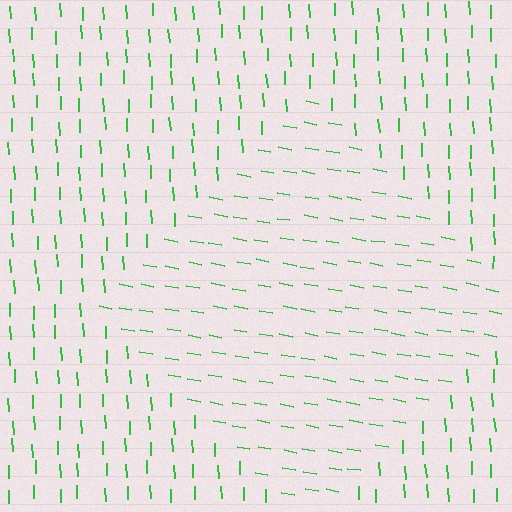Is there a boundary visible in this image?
Yes, there is a texture boundary formed by a change in line orientation.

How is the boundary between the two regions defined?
The boundary is defined purely by a change in line orientation (approximately 77 degrees difference). All lines are the same color and thickness.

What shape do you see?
I see a diamond.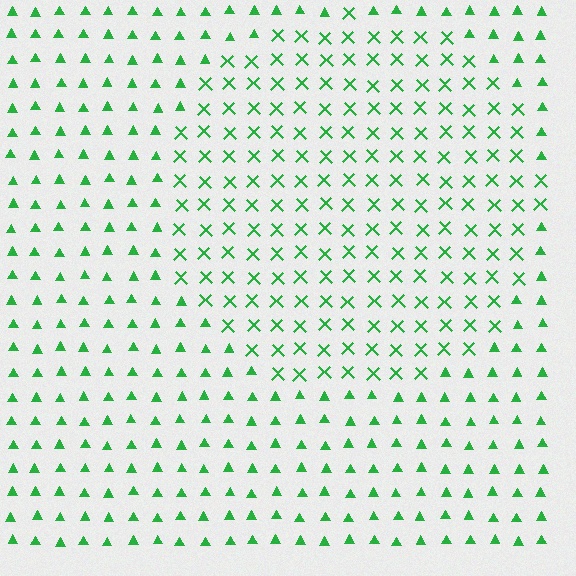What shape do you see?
I see a circle.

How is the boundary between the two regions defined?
The boundary is defined by a change in element shape: X marks inside vs. triangles outside. All elements share the same color and spacing.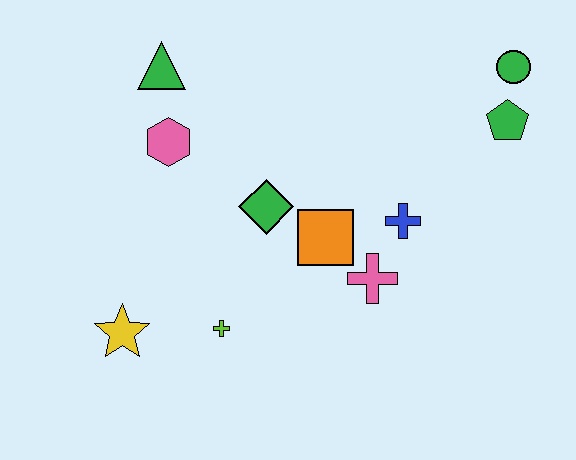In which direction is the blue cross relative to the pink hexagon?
The blue cross is to the right of the pink hexagon.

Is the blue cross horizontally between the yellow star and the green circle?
Yes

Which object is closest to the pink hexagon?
The green triangle is closest to the pink hexagon.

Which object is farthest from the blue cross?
The yellow star is farthest from the blue cross.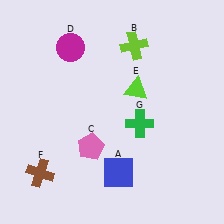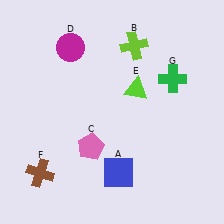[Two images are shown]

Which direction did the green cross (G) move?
The green cross (G) moved up.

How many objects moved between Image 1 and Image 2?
1 object moved between the two images.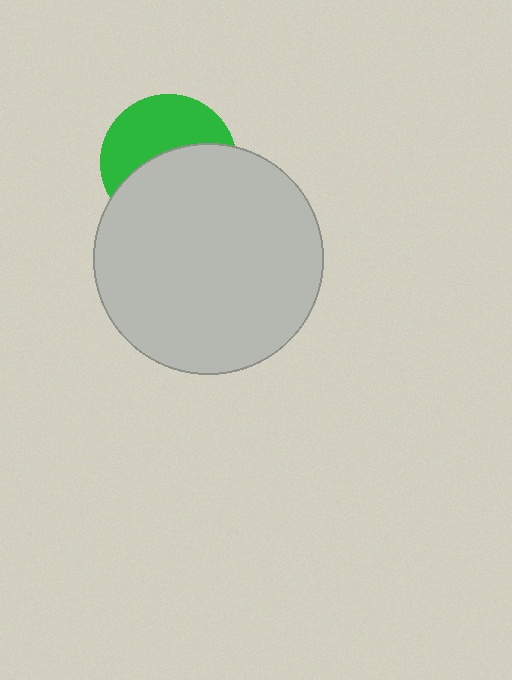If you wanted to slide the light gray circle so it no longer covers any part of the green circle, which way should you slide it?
Slide it down — that is the most direct way to separate the two shapes.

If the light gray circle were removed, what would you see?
You would see the complete green circle.